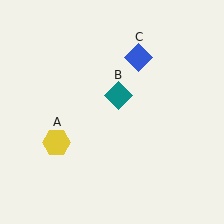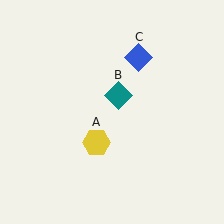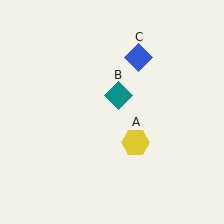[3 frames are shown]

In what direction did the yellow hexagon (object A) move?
The yellow hexagon (object A) moved right.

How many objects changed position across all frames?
1 object changed position: yellow hexagon (object A).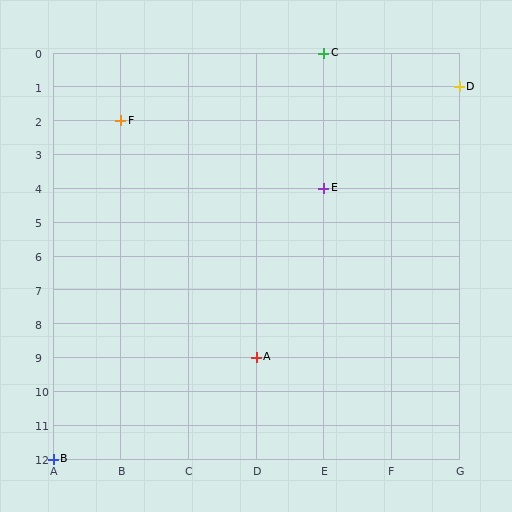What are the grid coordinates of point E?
Point E is at grid coordinates (E, 4).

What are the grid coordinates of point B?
Point B is at grid coordinates (A, 12).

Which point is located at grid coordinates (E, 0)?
Point C is at (E, 0).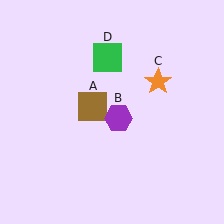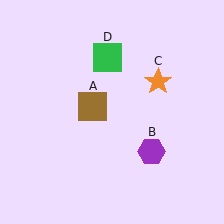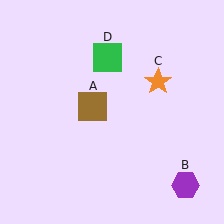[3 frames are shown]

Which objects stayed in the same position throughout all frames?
Brown square (object A) and orange star (object C) and green square (object D) remained stationary.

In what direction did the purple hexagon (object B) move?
The purple hexagon (object B) moved down and to the right.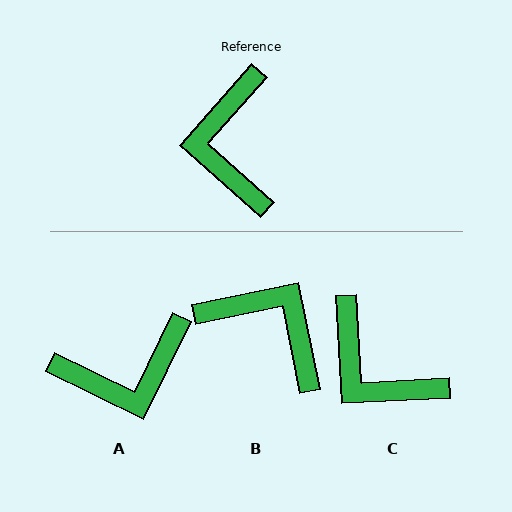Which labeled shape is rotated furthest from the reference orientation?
B, about 127 degrees away.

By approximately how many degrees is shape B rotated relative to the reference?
Approximately 127 degrees clockwise.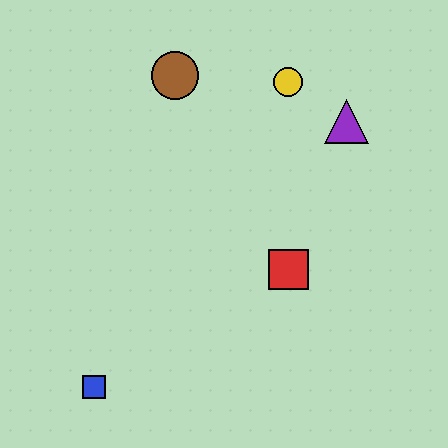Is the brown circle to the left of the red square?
Yes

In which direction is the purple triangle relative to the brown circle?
The purple triangle is to the right of the brown circle.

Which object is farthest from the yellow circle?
The blue square is farthest from the yellow circle.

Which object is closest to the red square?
The purple triangle is closest to the red square.